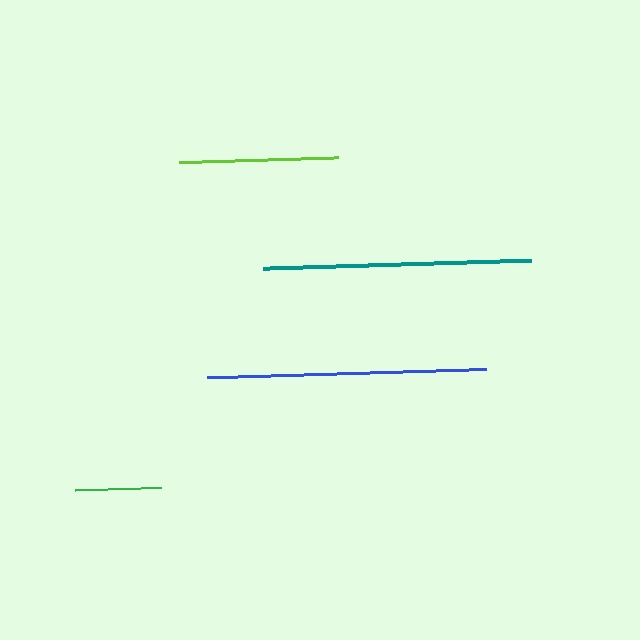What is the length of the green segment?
The green segment is approximately 87 pixels long.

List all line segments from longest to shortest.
From longest to shortest: blue, teal, lime, green.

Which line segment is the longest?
The blue line is the longest at approximately 279 pixels.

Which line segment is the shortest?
The green line is the shortest at approximately 87 pixels.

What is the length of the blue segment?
The blue segment is approximately 279 pixels long.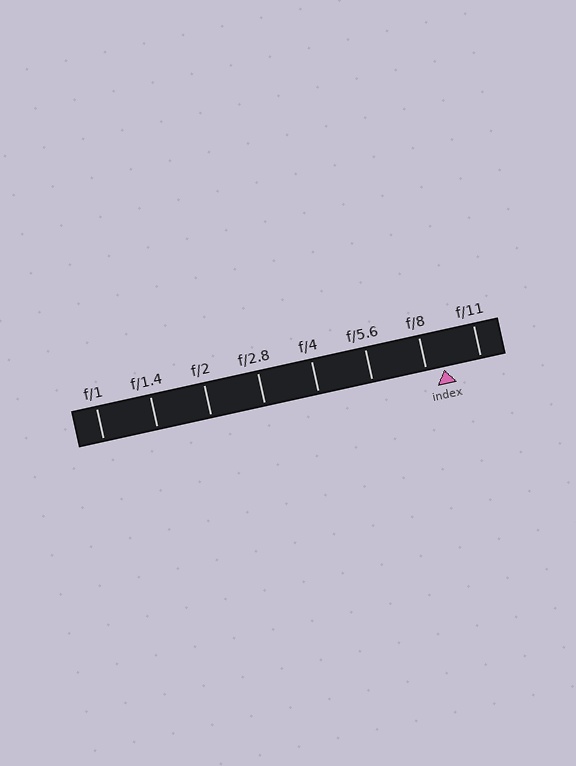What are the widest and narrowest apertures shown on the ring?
The widest aperture shown is f/1 and the narrowest is f/11.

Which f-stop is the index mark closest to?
The index mark is closest to f/8.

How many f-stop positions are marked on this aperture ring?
There are 8 f-stop positions marked.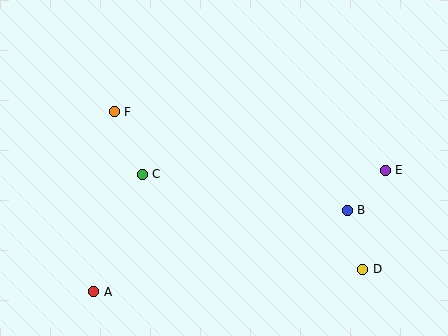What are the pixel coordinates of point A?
Point A is at (94, 292).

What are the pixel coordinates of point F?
Point F is at (114, 112).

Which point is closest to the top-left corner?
Point F is closest to the top-left corner.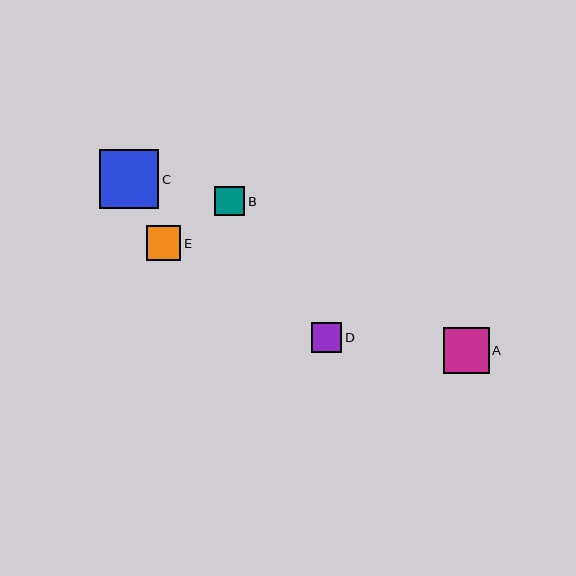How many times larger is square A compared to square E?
Square A is approximately 1.3 times the size of square E.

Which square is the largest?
Square C is the largest with a size of approximately 59 pixels.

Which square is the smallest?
Square B is the smallest with a size of approximately 30 pixels.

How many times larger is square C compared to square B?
Square C is approximately 2.0 times the size of square B.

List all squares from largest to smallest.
From largest to smallest: C, A, E, D, B.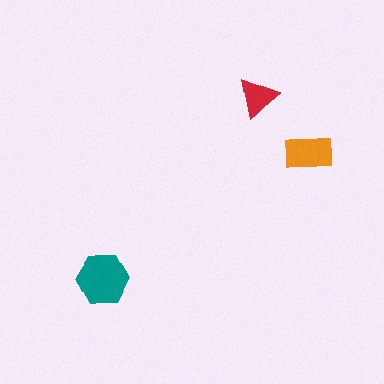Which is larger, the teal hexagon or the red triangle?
The teal hexagon.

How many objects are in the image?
There are 3 objects in the image.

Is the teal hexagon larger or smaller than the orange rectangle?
Larger.